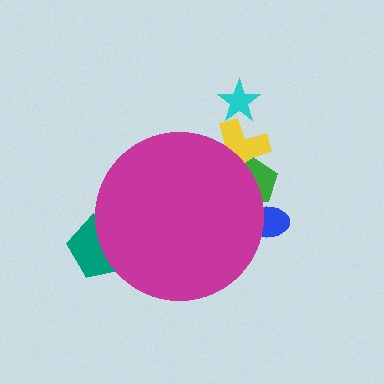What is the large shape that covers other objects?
A magenta circle.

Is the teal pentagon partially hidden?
Yes, the teal pentagon is partially hidden behind the magenta circle.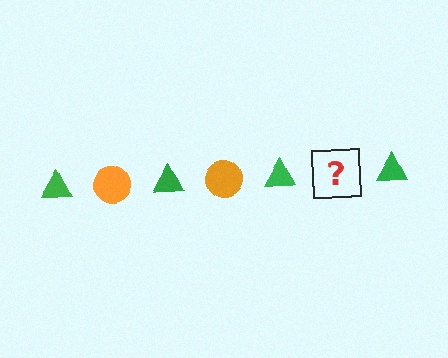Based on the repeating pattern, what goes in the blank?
The blank should be an orange circle.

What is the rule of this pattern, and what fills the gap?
The rule is that the pattern alternates between green triangle and orange circle. The gap should be filled with an orange circle.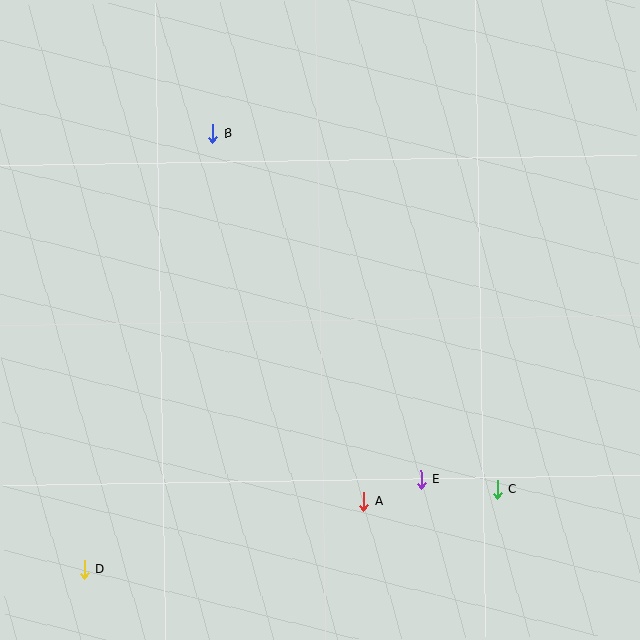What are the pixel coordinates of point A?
Point A is at (364, 501).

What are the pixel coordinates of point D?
Point D is at (85, 569).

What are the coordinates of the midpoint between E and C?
The midpoint between E and C is at (459, 484).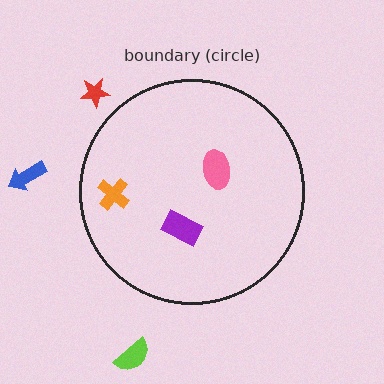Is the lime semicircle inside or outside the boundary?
Outside.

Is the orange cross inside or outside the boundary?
Inside.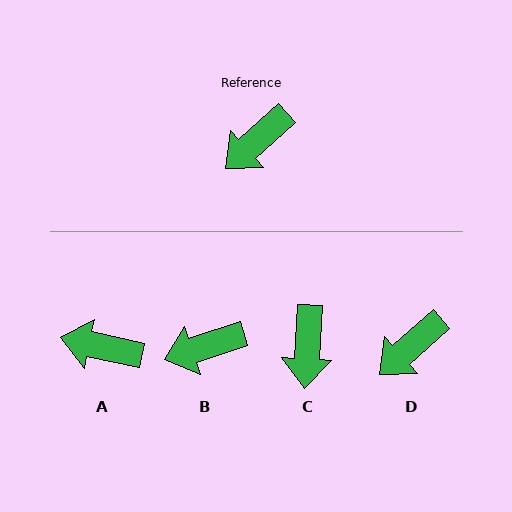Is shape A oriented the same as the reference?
No, it is off by about 54 degrees.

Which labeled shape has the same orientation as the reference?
D.